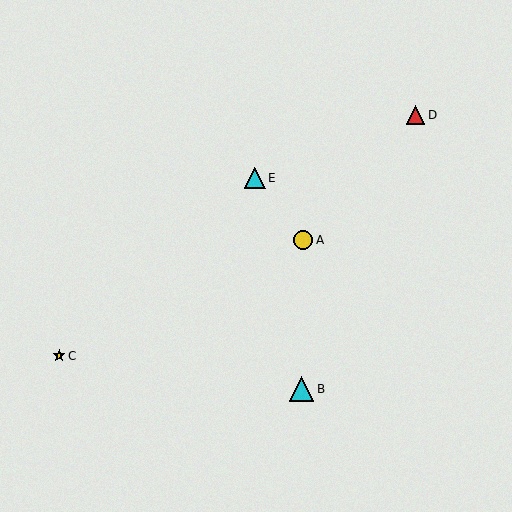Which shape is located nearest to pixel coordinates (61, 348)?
The yellow star (labeled C) at (59, 356) is nearest to that location.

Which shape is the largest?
The cyan triangle (labeled B) is the largest.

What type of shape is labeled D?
Shape D is a red triangle.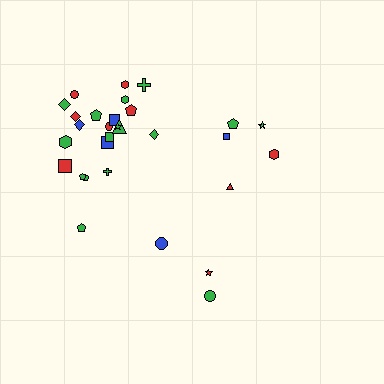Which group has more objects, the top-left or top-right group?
The top-left group.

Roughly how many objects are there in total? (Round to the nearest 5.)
Roughly 30 objects in total.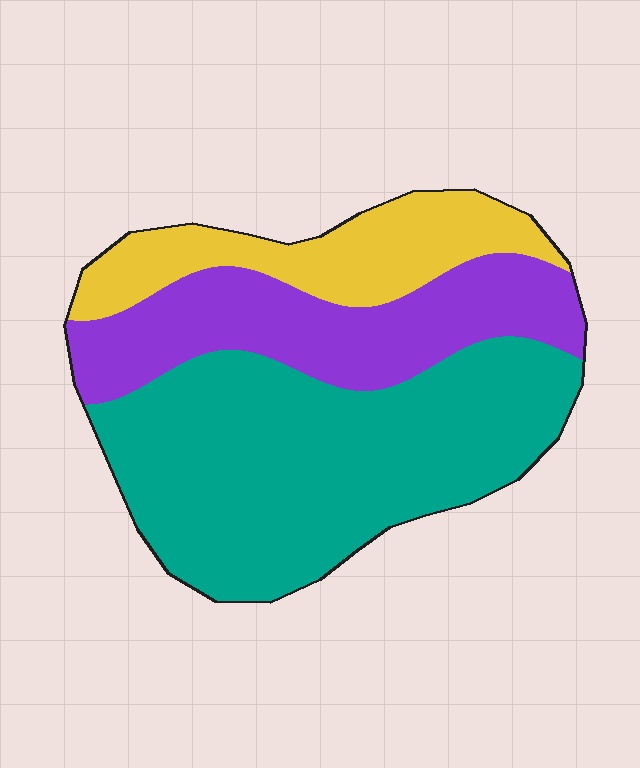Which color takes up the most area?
Teal, at roughly 55%.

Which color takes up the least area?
Yellow, at roughly 20%.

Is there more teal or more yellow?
Teal.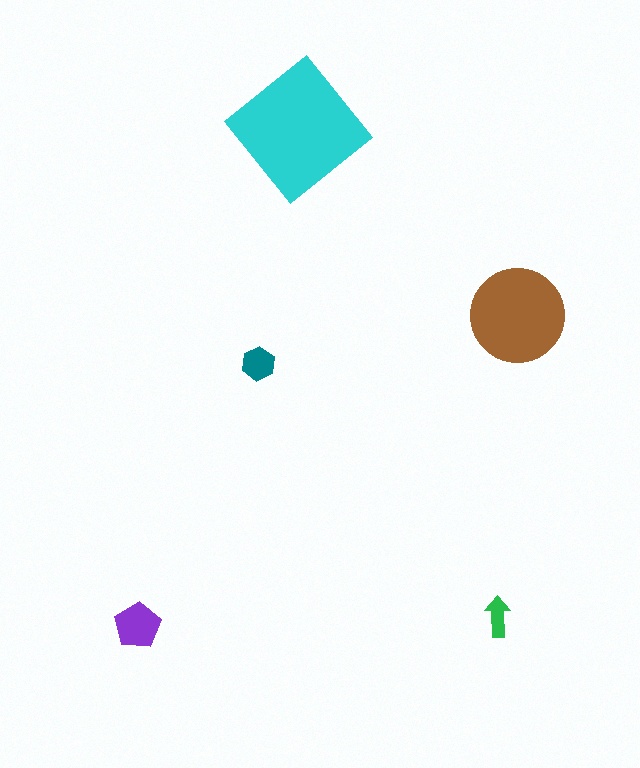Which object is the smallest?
The green arrow.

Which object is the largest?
The cyan diamond.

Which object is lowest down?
The purple pentagon is bottommost.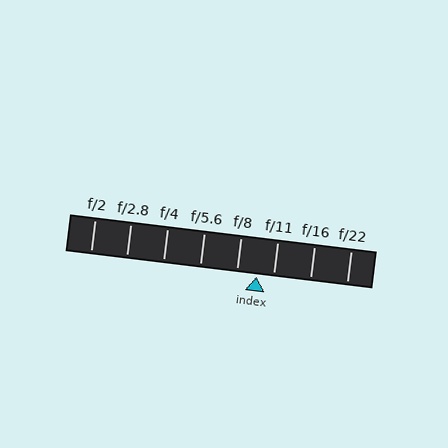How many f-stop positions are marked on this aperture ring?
There are 8 f-stop positions marked.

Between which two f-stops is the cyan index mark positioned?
The index mark is between f/8 and f/11.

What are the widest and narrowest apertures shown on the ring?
The widest aperture shown is f/2 and the narrowest is f/22.